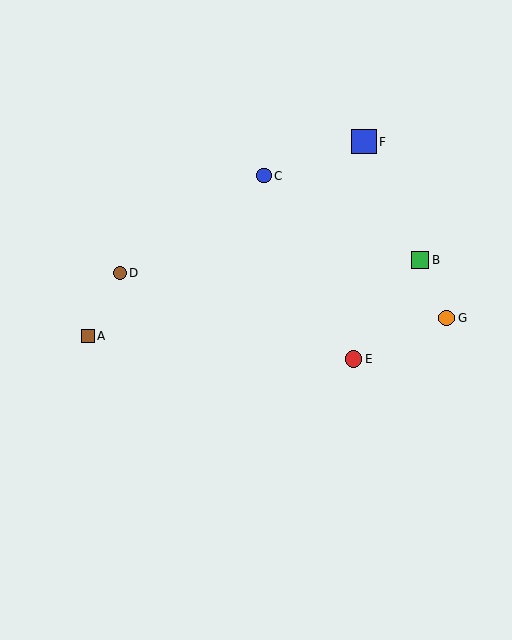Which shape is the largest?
The blue square (labeled F) is the largest.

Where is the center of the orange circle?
The center of the orange circle is at (447, 318).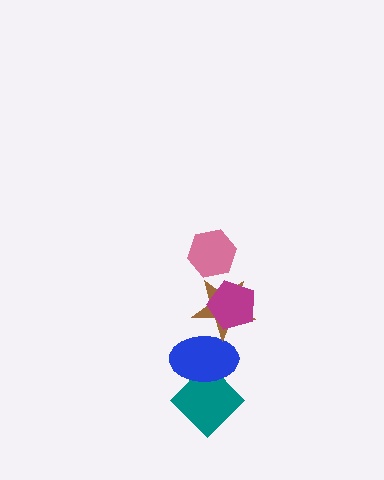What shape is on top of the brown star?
The magenta pentagon is on top of the brown star.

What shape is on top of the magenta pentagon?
The pink hexagon is on top of the magenta pentagon.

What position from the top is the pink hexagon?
The pink hexagon is 1st from the top.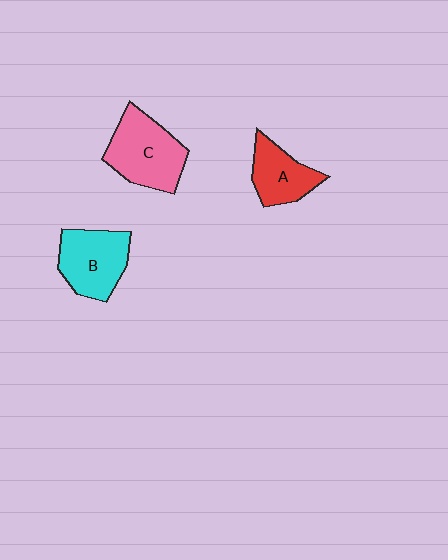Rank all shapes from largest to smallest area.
From largest to smallest: C (pink), B (cyan), A (red).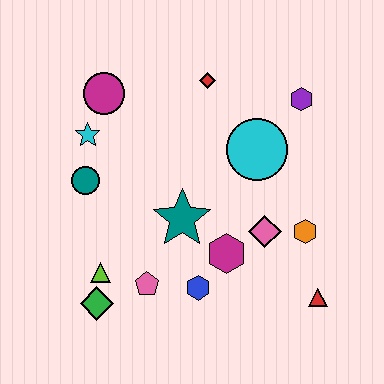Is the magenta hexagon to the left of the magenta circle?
No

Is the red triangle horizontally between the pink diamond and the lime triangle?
No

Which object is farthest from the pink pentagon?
The purple hexagon is farthest from the pink pentagon.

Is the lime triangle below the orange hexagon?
Yes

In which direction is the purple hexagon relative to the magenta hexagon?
The purple hexagon is above the magenta hexagon.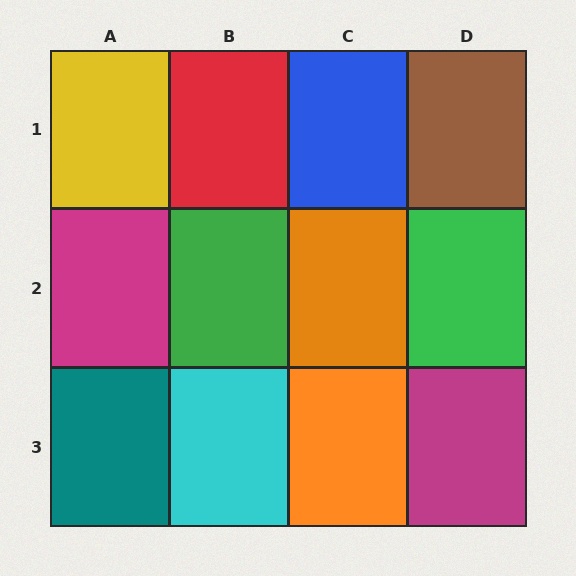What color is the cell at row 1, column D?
Brown.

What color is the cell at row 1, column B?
Red.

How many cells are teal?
1 cell is teal.